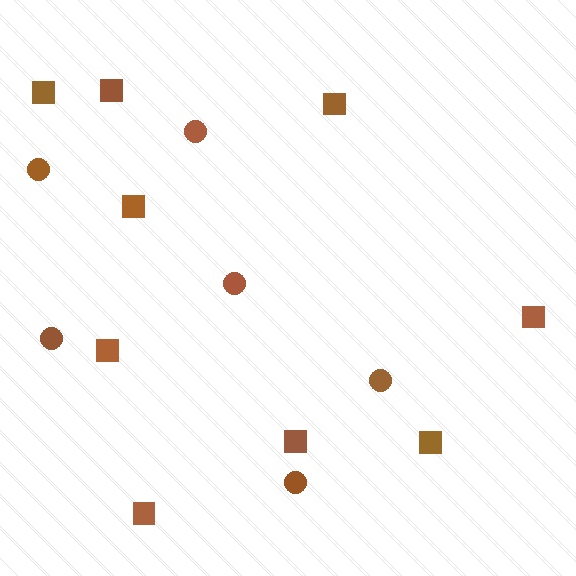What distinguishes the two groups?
There are 2 groups: one group of squares (9) and one group of circles (6).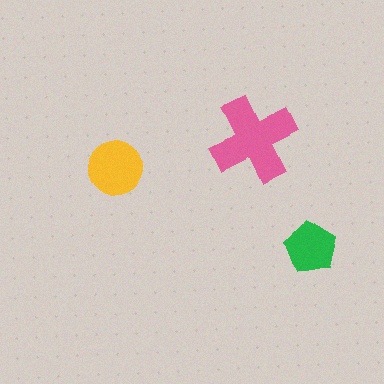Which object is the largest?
The pink cross.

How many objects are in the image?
There are 3 objects in the image.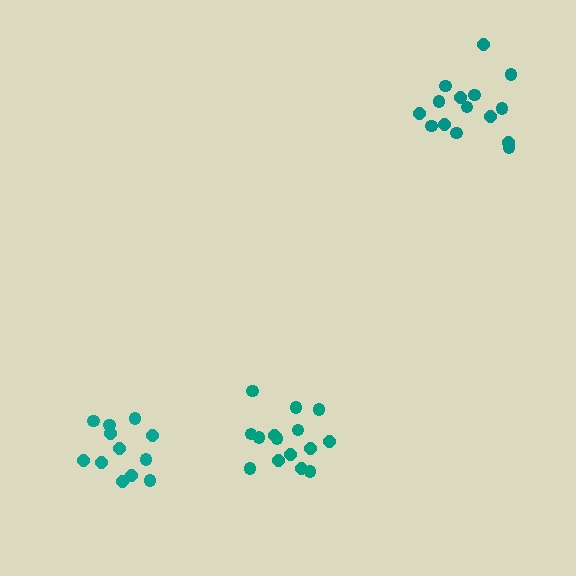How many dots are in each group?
Group 1: 12 dots, Group 2: 15 dots, Group 3: 15 dots (42 total).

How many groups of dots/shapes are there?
There are 3 groups.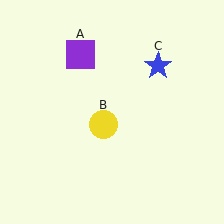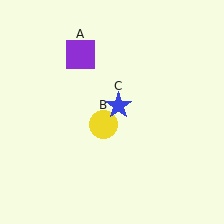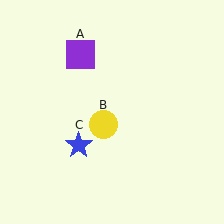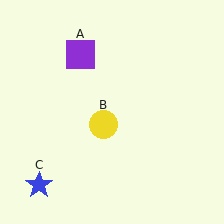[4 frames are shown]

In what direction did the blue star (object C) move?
The blue star (object C) moved down and to the left.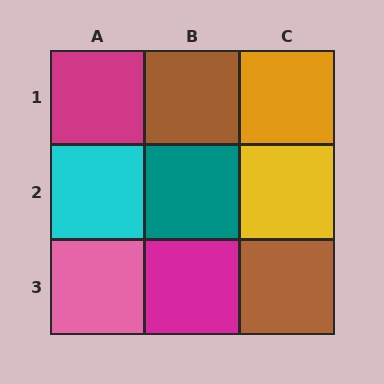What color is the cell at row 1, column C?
Orange.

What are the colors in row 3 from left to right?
Pink, magenta, brown.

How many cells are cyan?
1 cell is cyan.